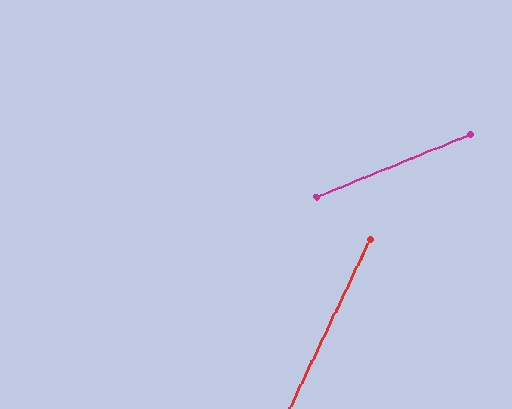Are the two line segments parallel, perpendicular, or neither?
Neither parallel nor perpendicular — they differ by about 43°.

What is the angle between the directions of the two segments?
Approximately 43 degrees.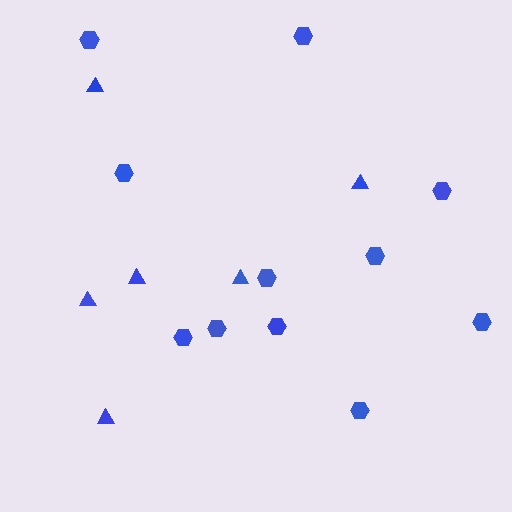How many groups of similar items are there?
There are 2 groups: one group of hexagons (11) and one group of triangles (6).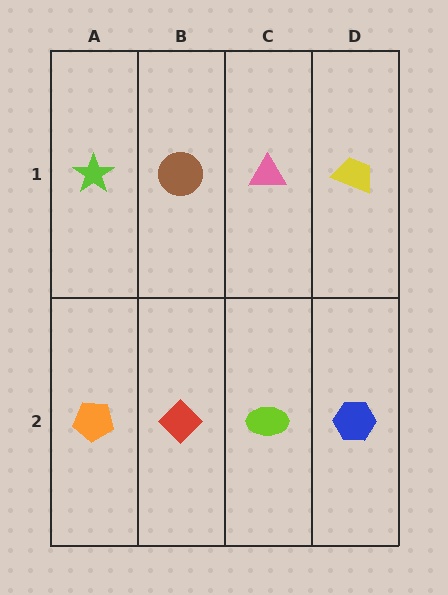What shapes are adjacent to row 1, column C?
A lime ellipse (row 2, column C), a brown circle (row 1, column B), a yellow trapezoid (row 1, column D).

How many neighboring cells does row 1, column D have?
2.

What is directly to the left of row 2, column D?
A lime ellipse.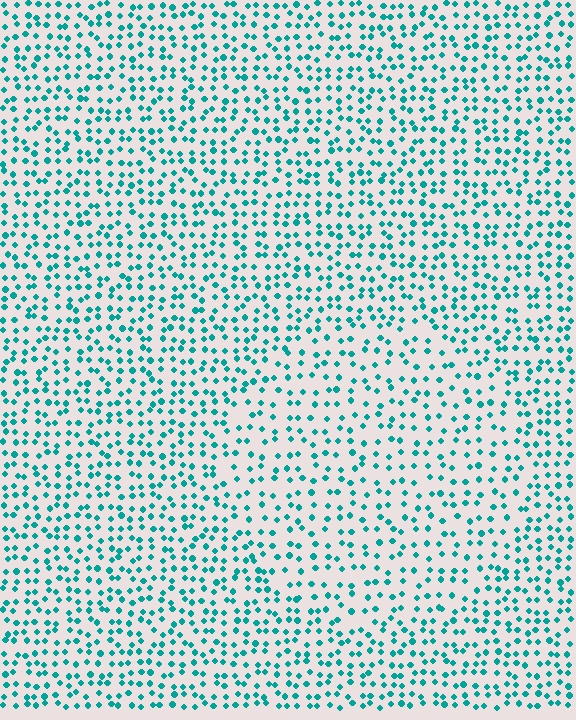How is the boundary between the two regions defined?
The boundary is defined by a change in element density (approximately 1.5x ratio). All elements are the same color, size, and shape.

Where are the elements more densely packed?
The elements are more densely packed outside the circle boundary.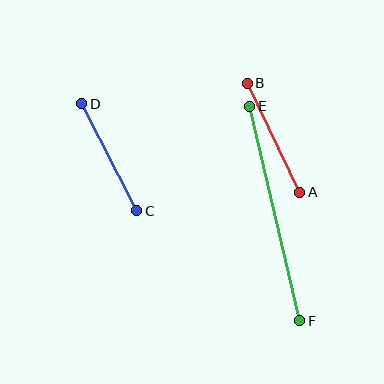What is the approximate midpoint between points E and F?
The midpoint is at approximately (275, 214) pixels.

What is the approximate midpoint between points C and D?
The midpoint is at approximately (109, 157) pixels.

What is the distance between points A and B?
The distance is approximately 121 pixels.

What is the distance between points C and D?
The distance is approximately 121 pixels.